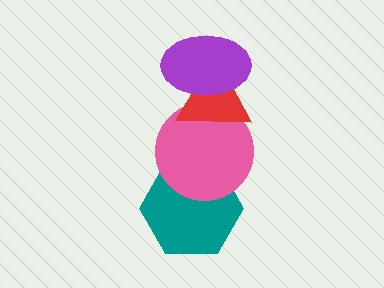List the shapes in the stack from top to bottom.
From top to bottom: the purple ellipse, the red triangle, the pink circle, the teal hexagon.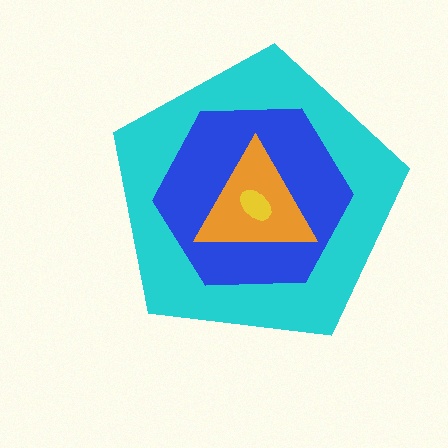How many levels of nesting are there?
4.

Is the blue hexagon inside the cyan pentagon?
Yes.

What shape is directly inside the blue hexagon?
The orange triangle.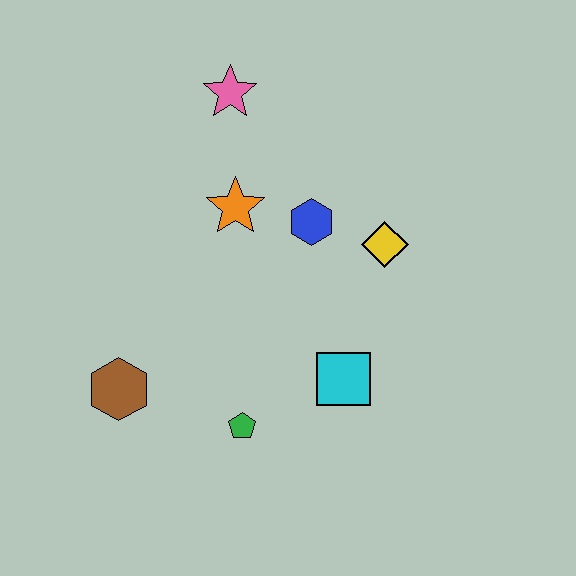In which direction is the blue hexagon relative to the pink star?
The blue hexagon is below the pink star.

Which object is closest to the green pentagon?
The cyan square is closest to the green pentagon.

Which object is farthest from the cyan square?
The pink star is farthest from the cyan square.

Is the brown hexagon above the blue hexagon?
No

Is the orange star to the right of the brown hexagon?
Yes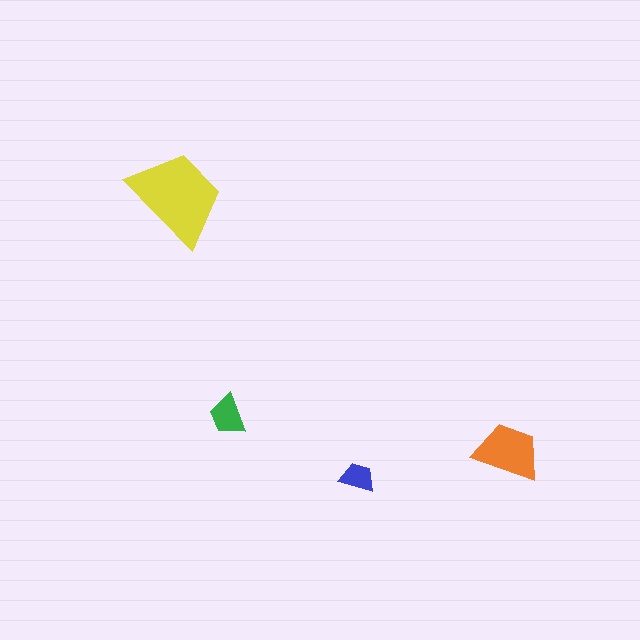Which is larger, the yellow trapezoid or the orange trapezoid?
The yellow one.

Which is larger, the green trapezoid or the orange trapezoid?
The orange one.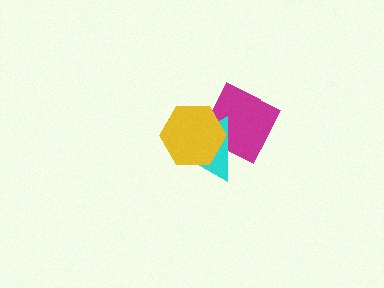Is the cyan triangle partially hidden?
Yes, it is partially covered by another shape.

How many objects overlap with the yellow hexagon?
2 objects overlap with the yellow hexagon.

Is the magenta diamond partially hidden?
Yes, it is partially covered by another shape.